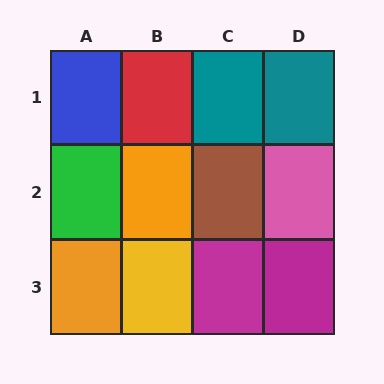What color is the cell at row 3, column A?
Orange.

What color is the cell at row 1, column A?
Blue.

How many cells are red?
1 cell is red.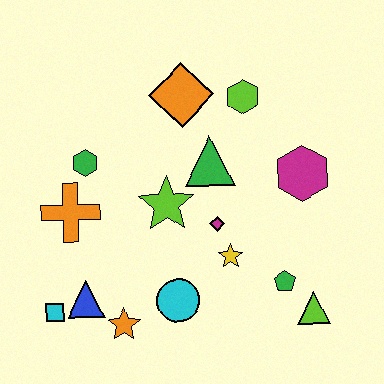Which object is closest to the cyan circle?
The orange star is closest to the cyan circle.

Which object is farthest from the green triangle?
The cyan square is farthest from the green triangle.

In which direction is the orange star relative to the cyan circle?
The orange star is to the left of the cyan circle.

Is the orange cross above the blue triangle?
Yes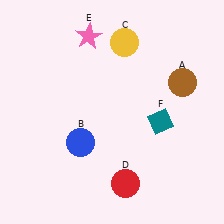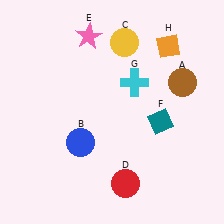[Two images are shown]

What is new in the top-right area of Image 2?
An orange diamond (H) was added in the top-right area of Image 2.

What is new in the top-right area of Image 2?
A cyan cross (G) was added in the top-right area of Image 2.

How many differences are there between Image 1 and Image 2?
There are 2 differences between the two images.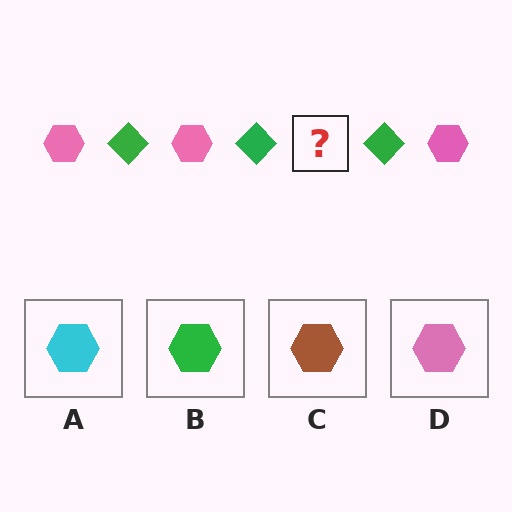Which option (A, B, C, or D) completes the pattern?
D.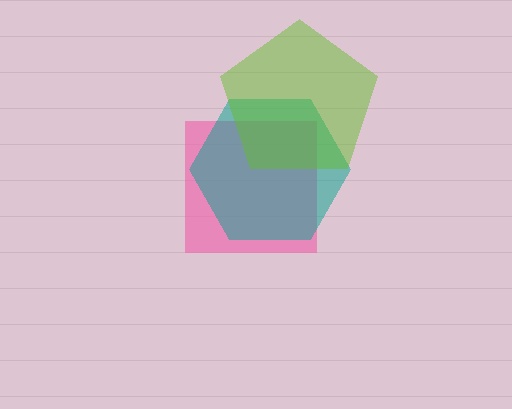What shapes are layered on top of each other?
The layered shapes are: a pink square, a teal hexagon, a lime pentagon.